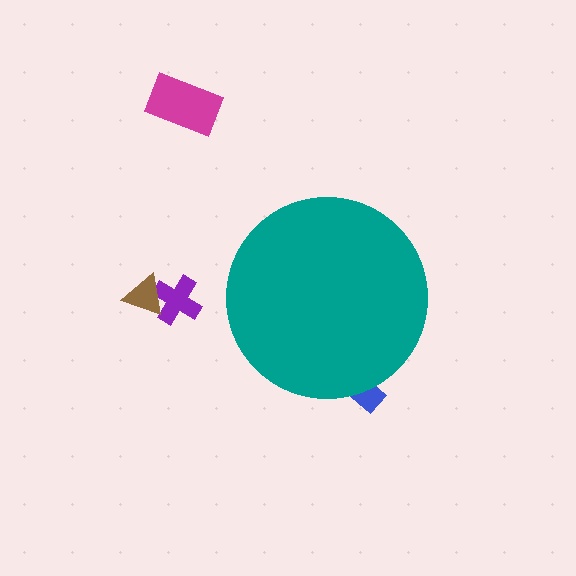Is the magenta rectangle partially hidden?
No, the magenta rectangle is fully visible.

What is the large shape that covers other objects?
A teal circle.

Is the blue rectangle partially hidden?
Yes, the blue rectangle is partially hidden behind the teal circle.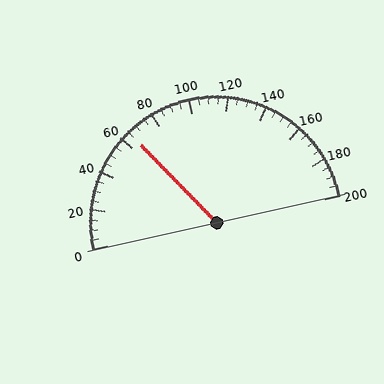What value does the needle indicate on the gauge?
The needle indicates approximately 65.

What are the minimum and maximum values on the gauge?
The gauge ranges from 0 to 200.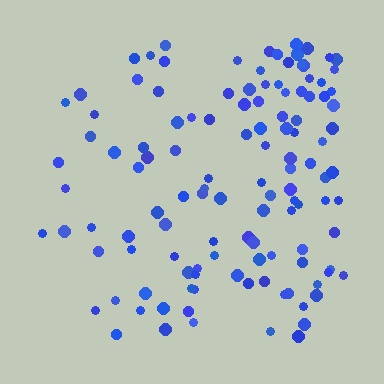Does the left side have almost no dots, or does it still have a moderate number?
Still a moderate number, just noticeably fewer than the right.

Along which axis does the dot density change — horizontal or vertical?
Horizontal.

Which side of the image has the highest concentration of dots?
The right.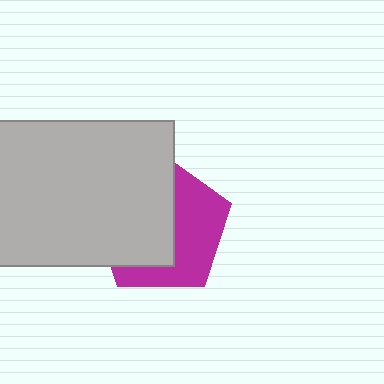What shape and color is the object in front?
The object in front is a light gray rectangle.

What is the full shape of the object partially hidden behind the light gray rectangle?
The partially hidden object is a magenta pentagon.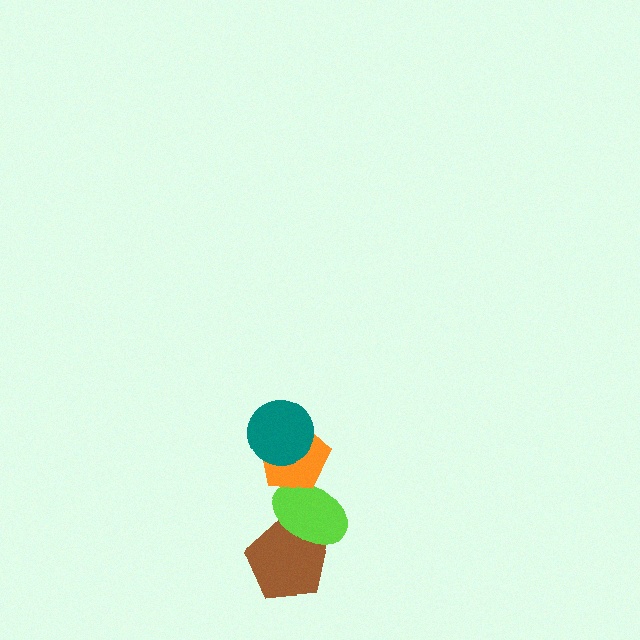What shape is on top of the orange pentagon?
The teal circle is on top of the orange pentagon.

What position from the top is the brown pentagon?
The brown pentagon is 4th from the top.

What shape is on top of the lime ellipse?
The orange pentagon is on top of the lime ellipse.